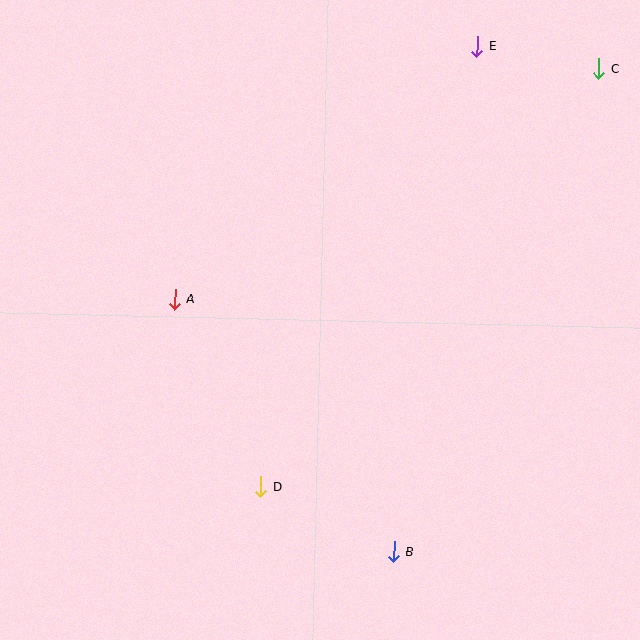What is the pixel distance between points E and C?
The distance between E and C is 124 pixels.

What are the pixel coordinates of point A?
Point A is at (175, 299).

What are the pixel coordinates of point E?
Point E is at (477, 46).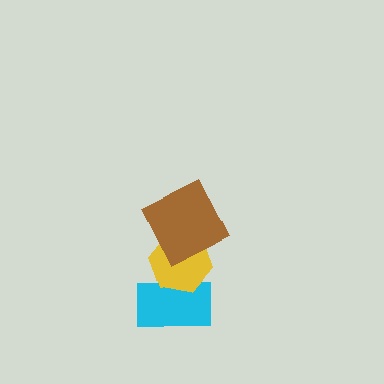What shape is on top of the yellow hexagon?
The brown square is on top of the yellow hexagon.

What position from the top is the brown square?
The brown square is 1st from the top.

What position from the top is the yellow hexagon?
The yellow hexagon is 2nd from the top.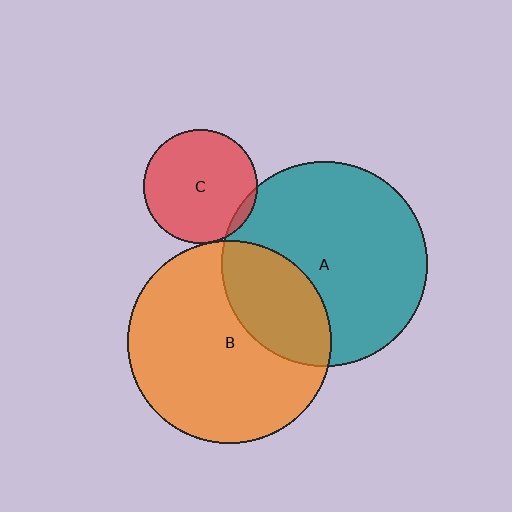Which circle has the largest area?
Circle A (teal).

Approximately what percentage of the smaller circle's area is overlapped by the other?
Approximately 5%.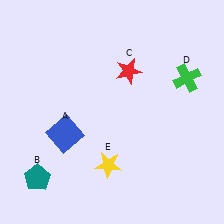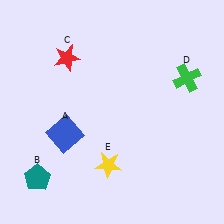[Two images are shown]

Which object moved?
The red star (C) moved left.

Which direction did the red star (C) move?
The red star (C) moved left.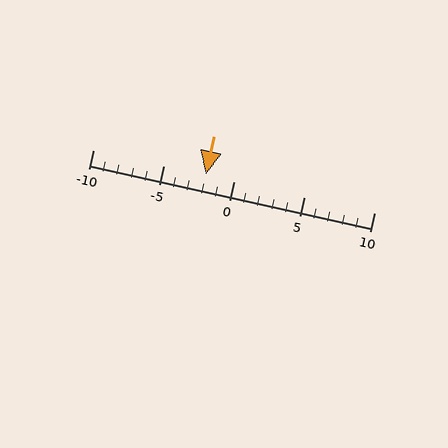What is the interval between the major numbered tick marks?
The major tick marks are spaced 5 units apart.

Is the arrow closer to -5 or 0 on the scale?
The arrow is closer to 0.